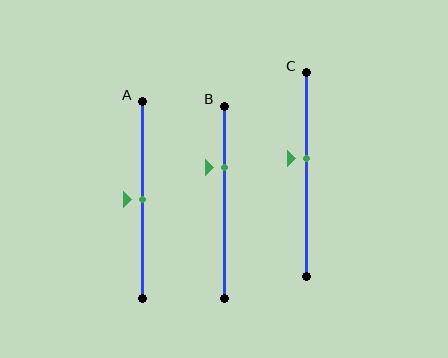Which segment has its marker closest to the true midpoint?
Segment A has its marker closest to the true midpoint.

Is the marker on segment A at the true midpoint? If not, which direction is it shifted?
Yes, the marker on segment A is at the true midpoint.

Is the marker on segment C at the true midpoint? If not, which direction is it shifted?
No, the marker on segment C is shifted upward by about 8% of the segment length.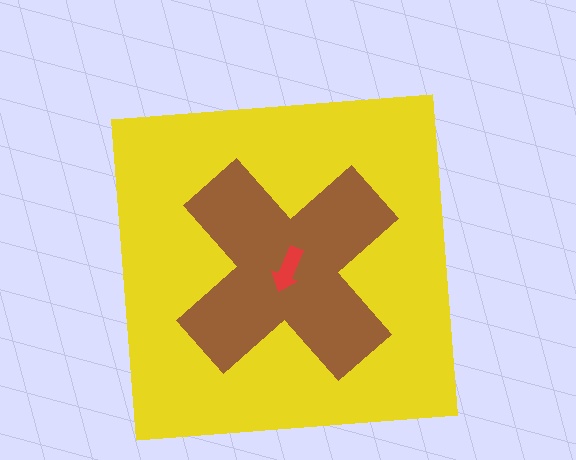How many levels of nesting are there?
3.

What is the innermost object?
The red arrow.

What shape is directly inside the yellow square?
The brown cross.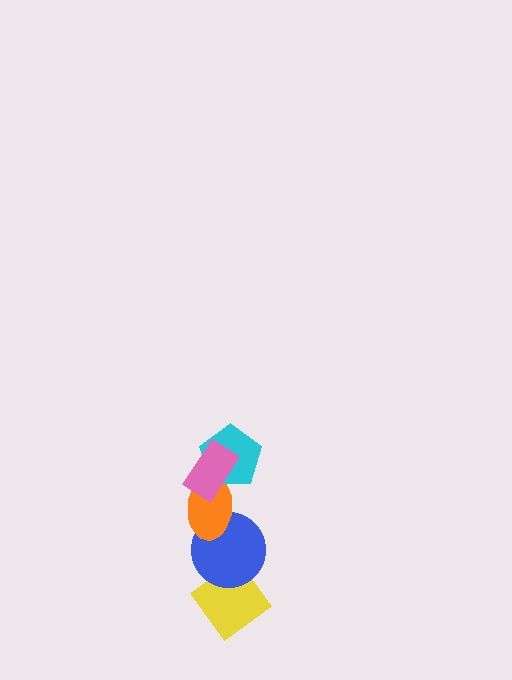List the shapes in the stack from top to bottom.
From top to bottom: the pink rectangle, the cyan pentagon, the orange ellipse, the blue circle, the yellow diamond.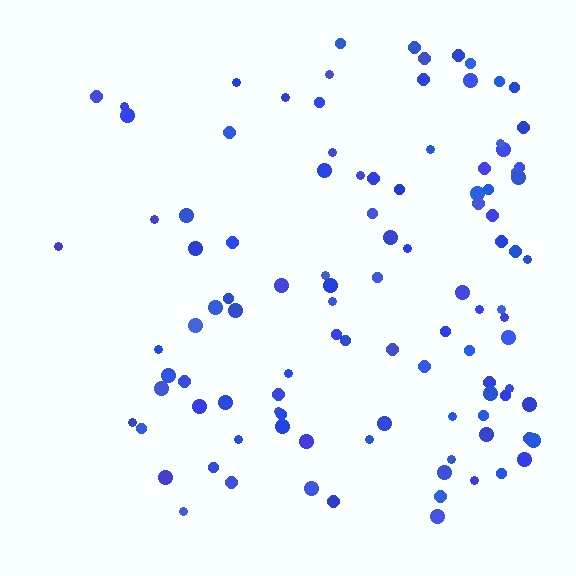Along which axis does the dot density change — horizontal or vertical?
Horizontal.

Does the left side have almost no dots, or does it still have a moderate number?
Still a moderate number, just noticeably fewer than the right.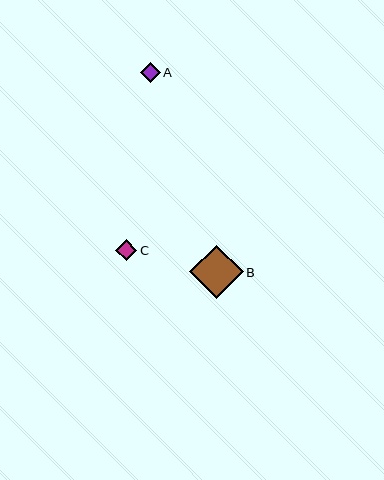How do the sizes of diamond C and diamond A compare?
Diamond C and diamond A are approximately the same size.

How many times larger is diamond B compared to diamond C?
Diamond B is approximately 2.5 times the size of diamond C.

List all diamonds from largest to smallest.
From largest to smallest: B, C, A.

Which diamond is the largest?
Diamond B is the largest with a size of approximately 54 pixels.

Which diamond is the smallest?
Diamond A is the smallest with a size of approximately 20 pixels.